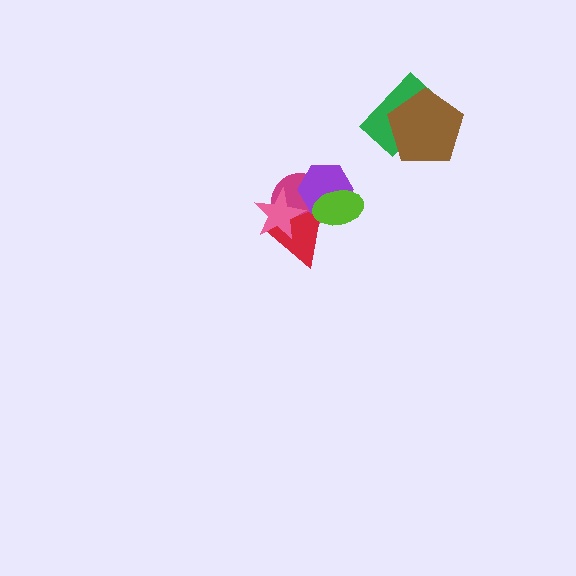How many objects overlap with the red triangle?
4 objects overlap with the red triangle.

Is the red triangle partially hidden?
Yes, it is partially covered by another shape.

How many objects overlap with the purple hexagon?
3 objects overlap with the purple hexagon.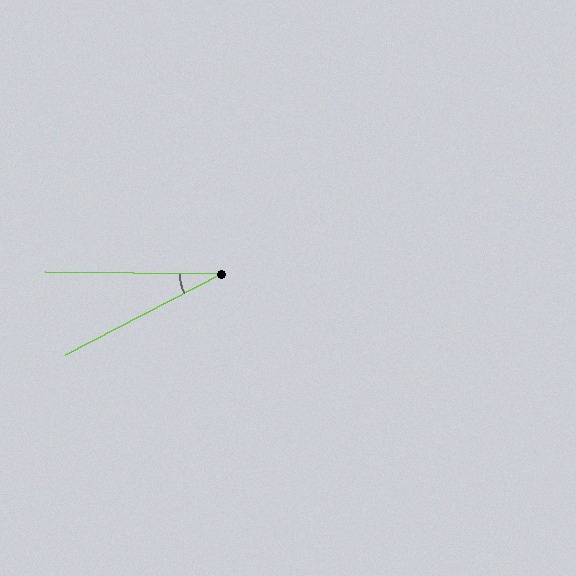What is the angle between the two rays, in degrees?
Approximately 28 degrees.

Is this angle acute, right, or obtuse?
It is acute.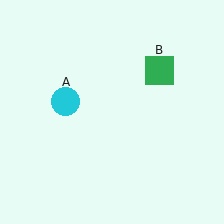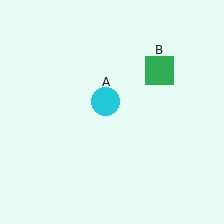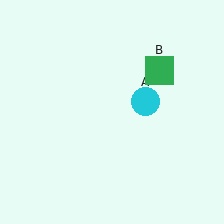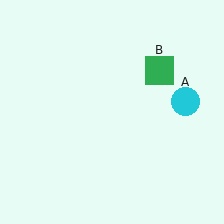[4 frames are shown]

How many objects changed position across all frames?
1 object changed position: cyan circle (object A).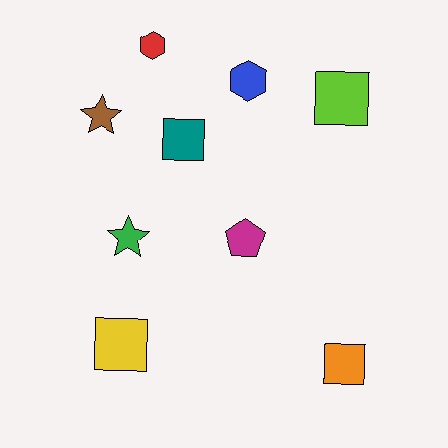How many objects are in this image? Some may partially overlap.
There are 9 objects.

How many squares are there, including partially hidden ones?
There are 4 squares.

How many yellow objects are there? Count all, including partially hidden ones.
There is 1 yellow object.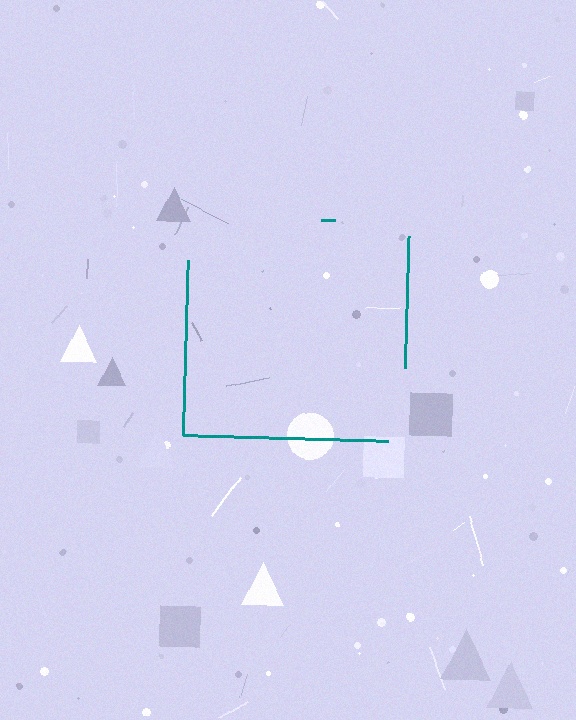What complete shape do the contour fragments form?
The contour fragments form a square.